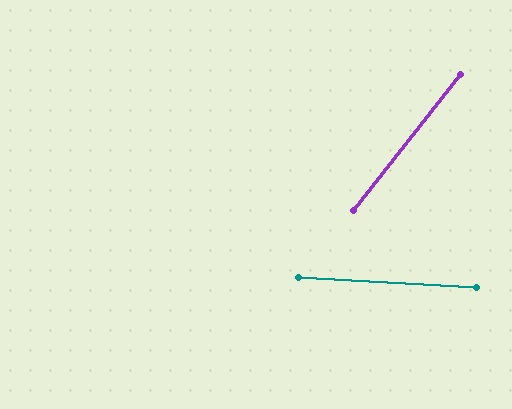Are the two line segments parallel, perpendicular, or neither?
Neither parallel nor perpendicular — they differ by about 55°.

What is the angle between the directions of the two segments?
Approximately 55 degrees.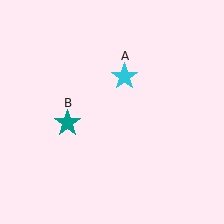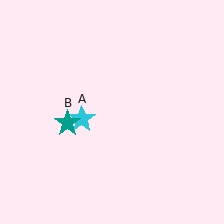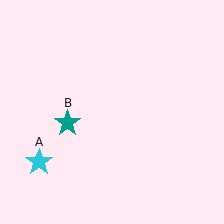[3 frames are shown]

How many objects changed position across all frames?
1 object changed position: cyan star (object A).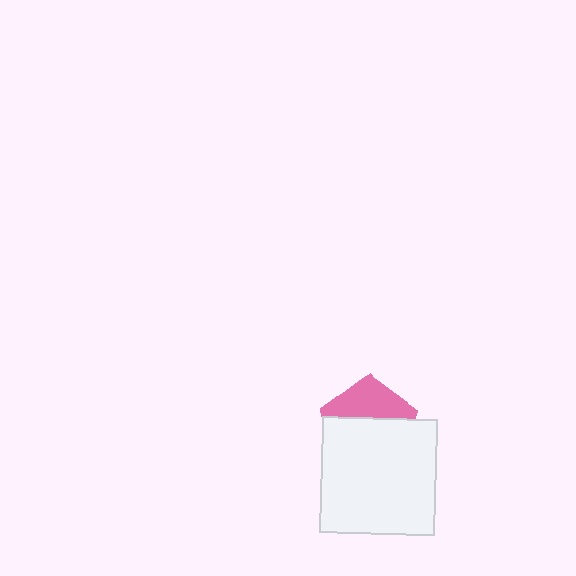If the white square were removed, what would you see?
You would see the complete pink pentagon.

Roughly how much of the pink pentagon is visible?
A small part of it is visible (roughly 40%).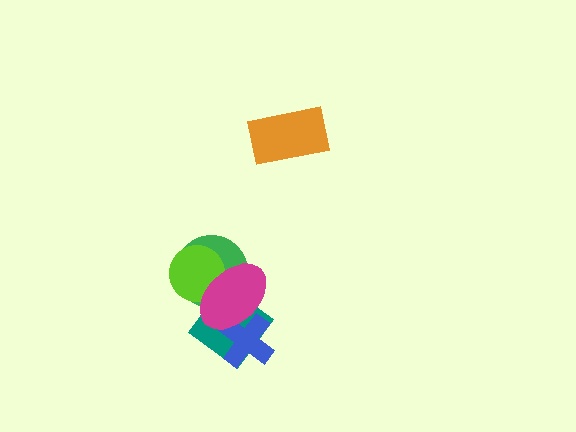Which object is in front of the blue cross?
The magenta ellipse is in front of the blue cross.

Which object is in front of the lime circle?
The magenta ellipse is in front of the lime circle.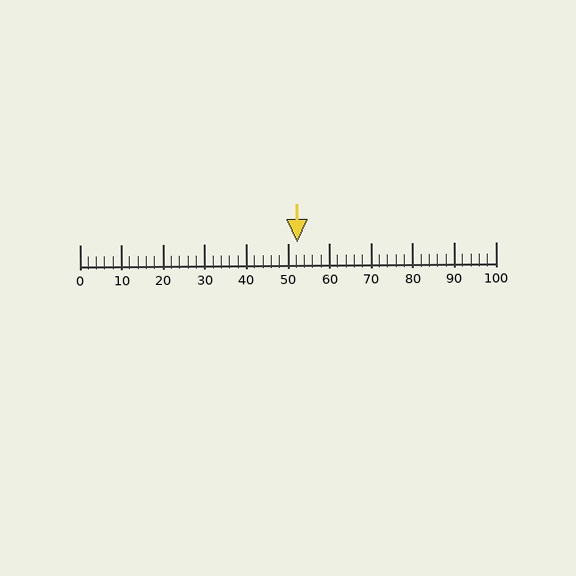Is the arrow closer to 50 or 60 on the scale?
The arrow is closer to 50.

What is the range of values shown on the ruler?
The ruler shows values from 0 to 100.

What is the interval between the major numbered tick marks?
The major tick marks are spaced 10 units apart.